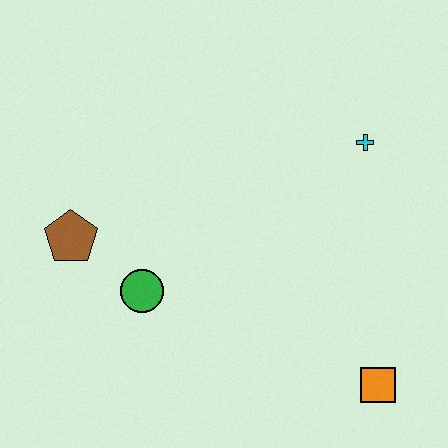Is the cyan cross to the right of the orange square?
No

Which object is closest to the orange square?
The cyan cross is closest to the orange square.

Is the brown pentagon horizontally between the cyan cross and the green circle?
No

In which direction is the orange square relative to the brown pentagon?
The orange square is to the right of the brown pentagon.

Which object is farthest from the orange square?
The brown pentagon is farthest from the orange square.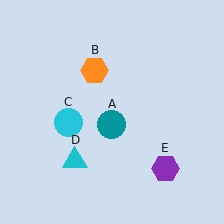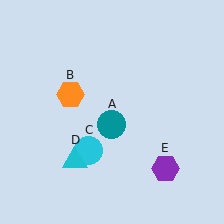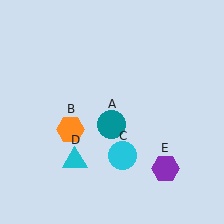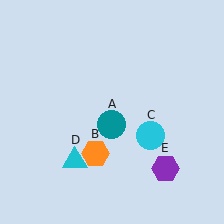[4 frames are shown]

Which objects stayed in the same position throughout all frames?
Teal circle (object A) and cyan triangle (object D) and purple hexagon (object E) remained stationary.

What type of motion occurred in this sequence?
The orange hexagon (object B), cyan circle (object C) rotated counterclockwise around the center of the scene.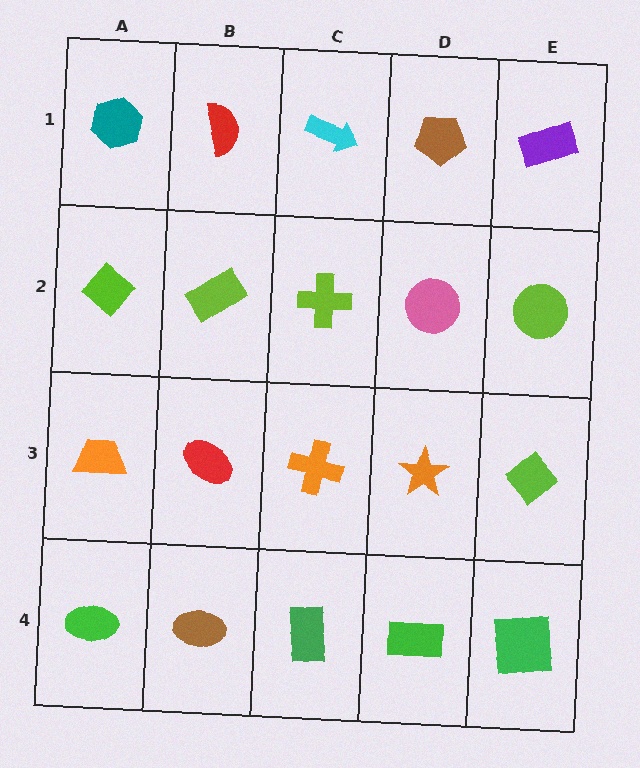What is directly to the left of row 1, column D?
A cyan arrow.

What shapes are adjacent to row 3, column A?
A lime diamond (row 2, column A), a green ellipse (row 4, column A), a red ellipse (row 3, column B).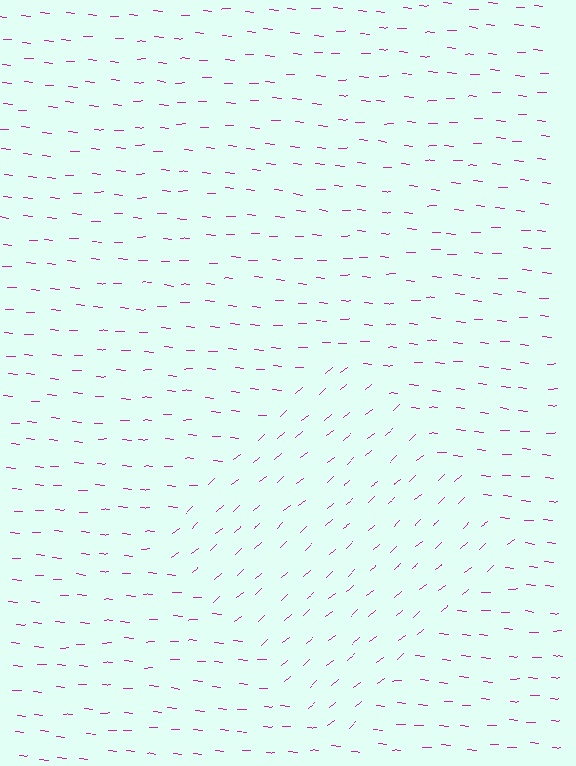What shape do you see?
I see a diamond.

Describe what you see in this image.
The image is filled with small magenta line segments. A diamond region in the image has lines oriented differently from the surrounding lines, creating a visible texture boundary.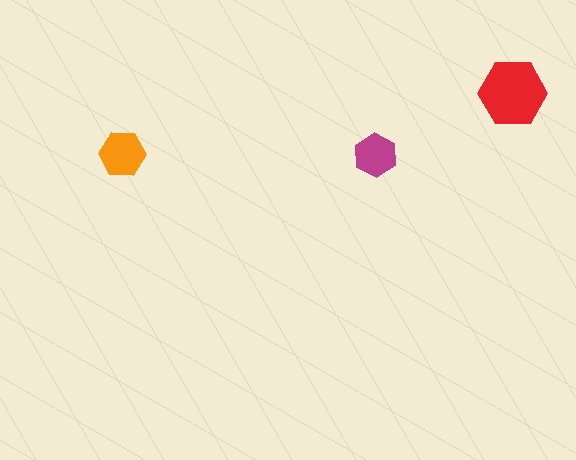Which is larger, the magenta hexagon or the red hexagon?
The red one.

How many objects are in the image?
There are 3 objects in the image.